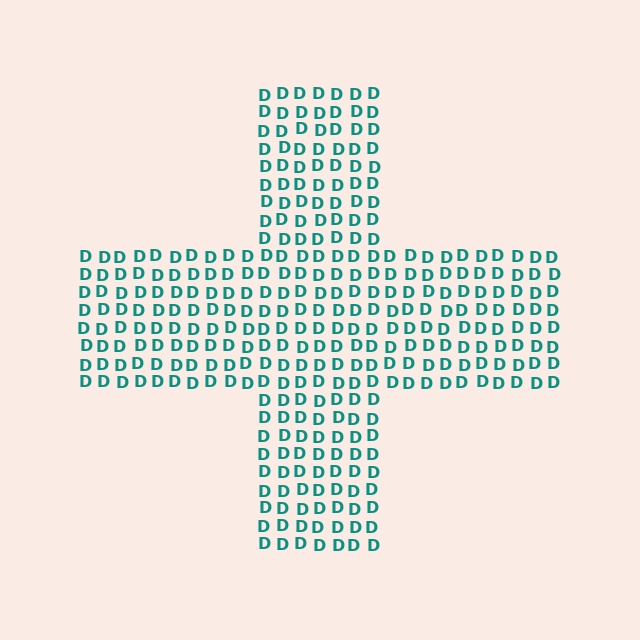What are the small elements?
The small elements are letter D's.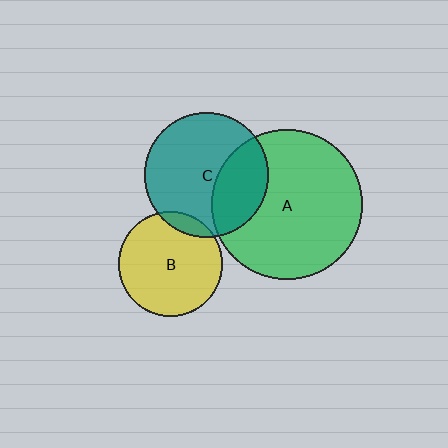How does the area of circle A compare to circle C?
Approximately 1.5 times.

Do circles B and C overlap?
Yes.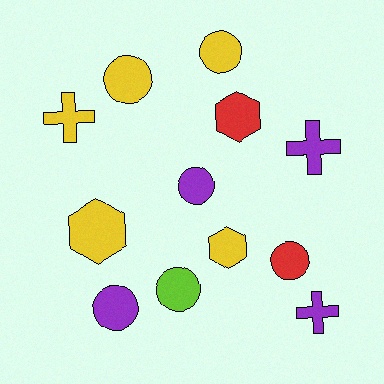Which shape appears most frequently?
Circle, with 6 objects.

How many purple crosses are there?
There are 2 purple crosses.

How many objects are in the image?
There are 12 objects.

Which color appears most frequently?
Yellow, with 5 objects.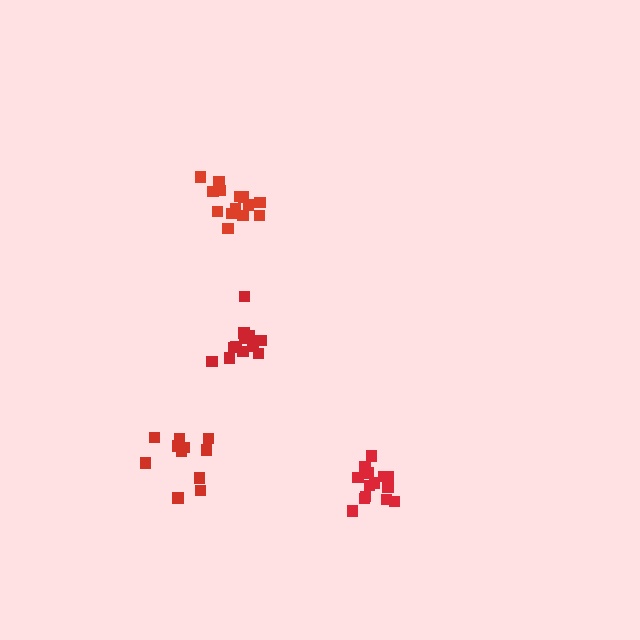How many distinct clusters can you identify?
There are 4 distinct clusters.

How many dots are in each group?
Group 1: 14 dots, Group 2: 11 dots, Group 3: 14 dots, Group 4: 12 dots (51 total).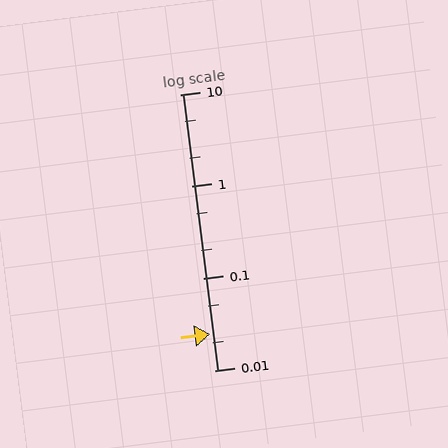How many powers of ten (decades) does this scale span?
The scale spans 3 decades, from 0.01 to 10.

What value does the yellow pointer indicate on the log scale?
The pointer indicates approximately 0.025.